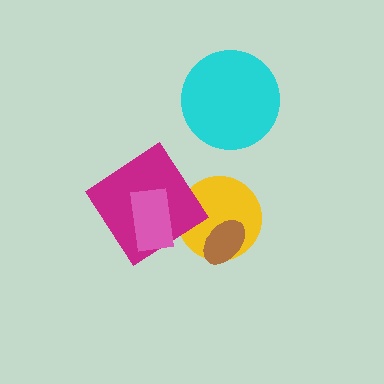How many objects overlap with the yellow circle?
2 objects overlap with the yellow circle.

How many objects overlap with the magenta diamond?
2 objects overlap with the magenta diamond.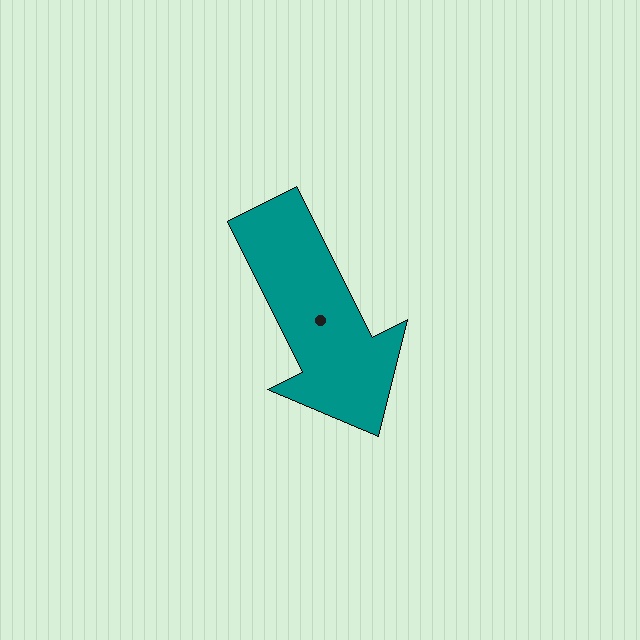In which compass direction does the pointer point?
Southeast.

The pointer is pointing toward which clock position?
Roughly 5 o'clock.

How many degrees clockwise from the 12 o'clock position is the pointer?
Approximately 153 degrees.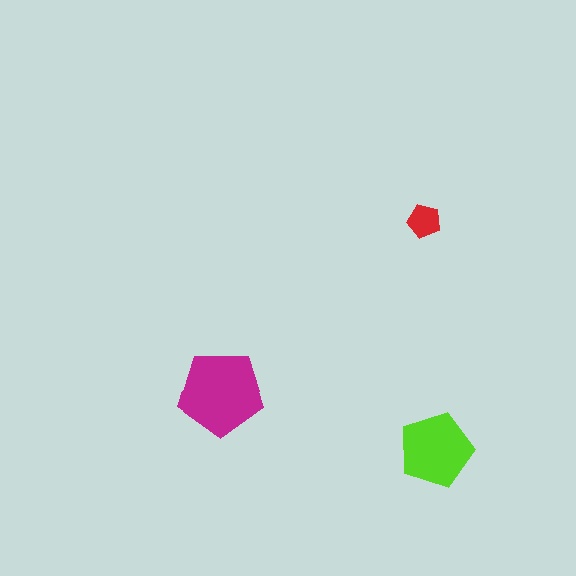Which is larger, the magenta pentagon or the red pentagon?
The magenta one.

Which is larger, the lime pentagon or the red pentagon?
The lime one.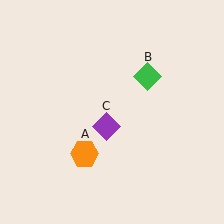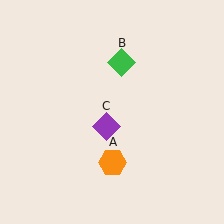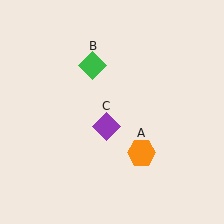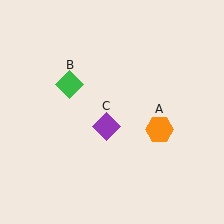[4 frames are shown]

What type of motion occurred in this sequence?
The orange hexagon (object A), green diamond (object B) rotated counterclockwise around the center of the scene.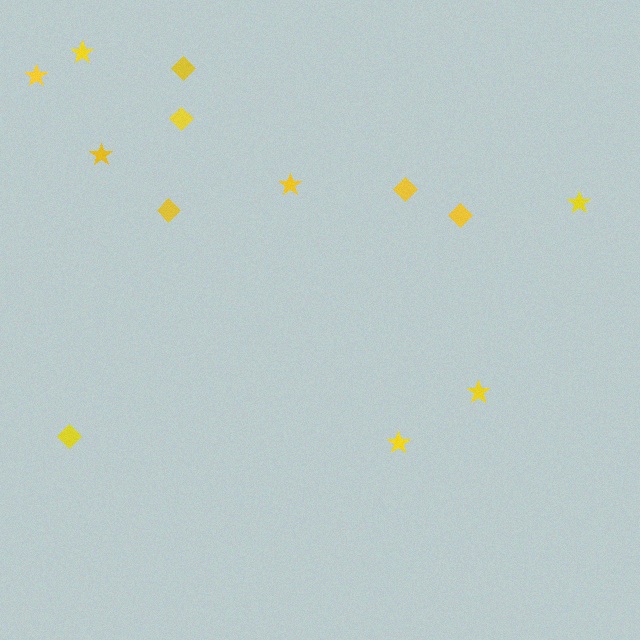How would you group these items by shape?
There are 2 groups: one group of diamonds (6) and one group of stars (7).